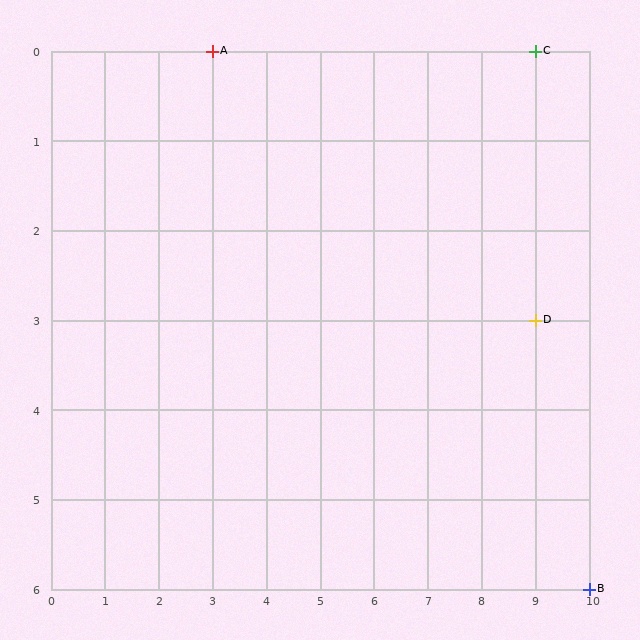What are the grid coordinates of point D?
Point D is at grid coordinates (9, 3).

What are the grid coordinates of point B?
Point B is at grid coordinates (10, 6).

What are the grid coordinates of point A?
Point A is at grid coordinates (3, 0).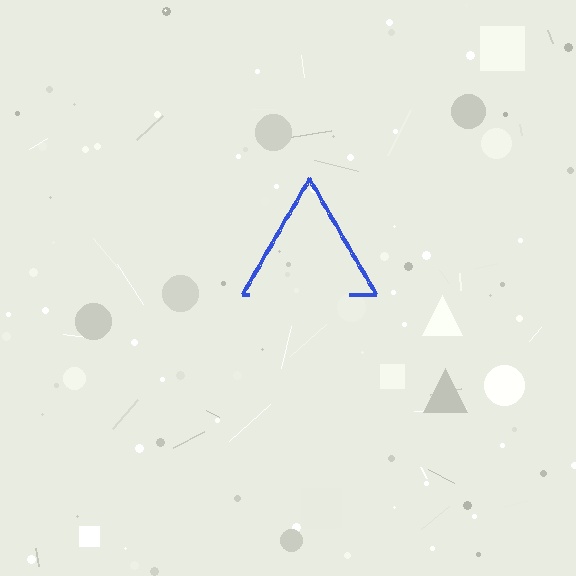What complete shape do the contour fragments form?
The contour fragments form a triangle.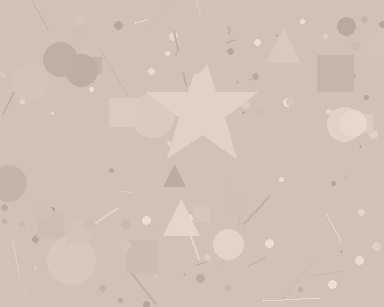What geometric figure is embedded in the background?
A star is embedded in the background.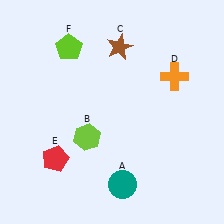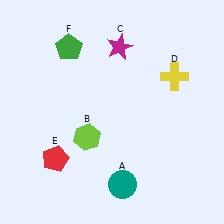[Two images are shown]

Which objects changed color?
C changed from brown to magenta. D changed from orange to yellow. F changed from lime to green.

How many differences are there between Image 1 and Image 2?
There are 3 differences between the two images.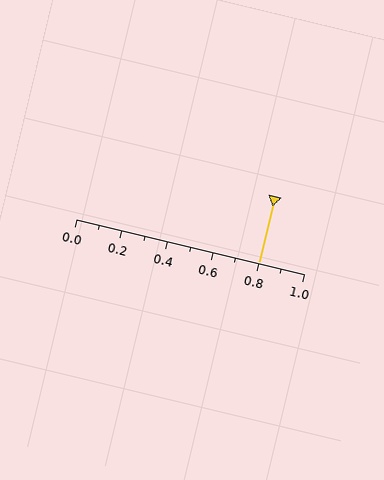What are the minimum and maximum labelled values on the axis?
The axis runs from 0.0 to 1.0.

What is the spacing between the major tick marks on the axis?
The major ticks are spaced 0.2 apart.